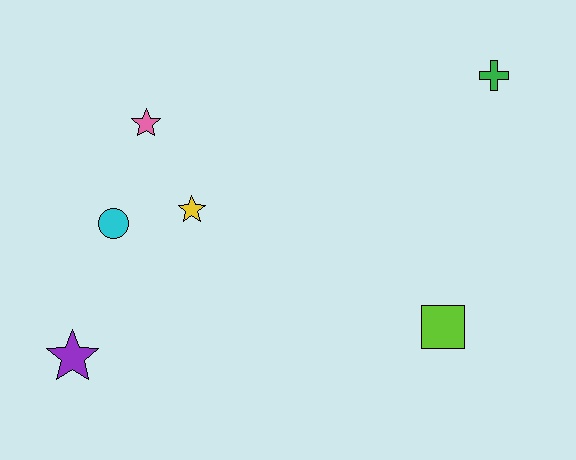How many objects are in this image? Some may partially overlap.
There are 6 objects.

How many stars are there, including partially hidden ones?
There are 3 stars.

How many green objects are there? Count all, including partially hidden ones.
There is 1 green object.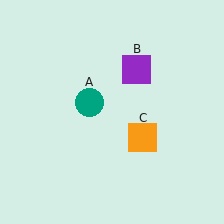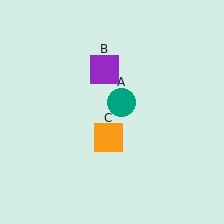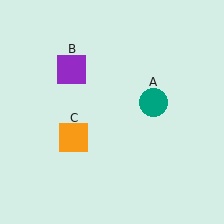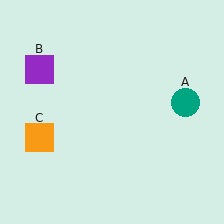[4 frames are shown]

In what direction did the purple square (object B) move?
The purple square (object B) moved left.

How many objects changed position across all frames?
3 objects changed position: teal circle (object A), purple square (object B), orange square (object C).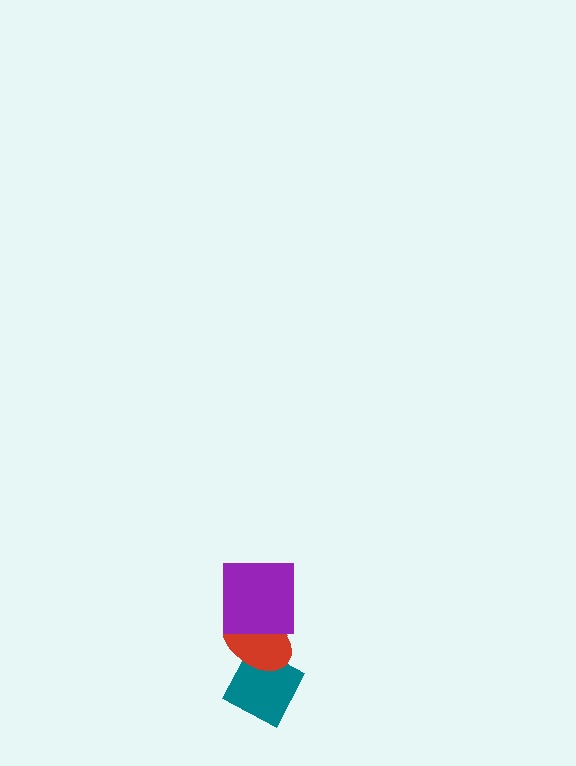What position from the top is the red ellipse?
The red ellipse is 2nd from the top.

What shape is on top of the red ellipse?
The purple square is on top of the red ellipse.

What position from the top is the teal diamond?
The teal diamond is 3rd from the top.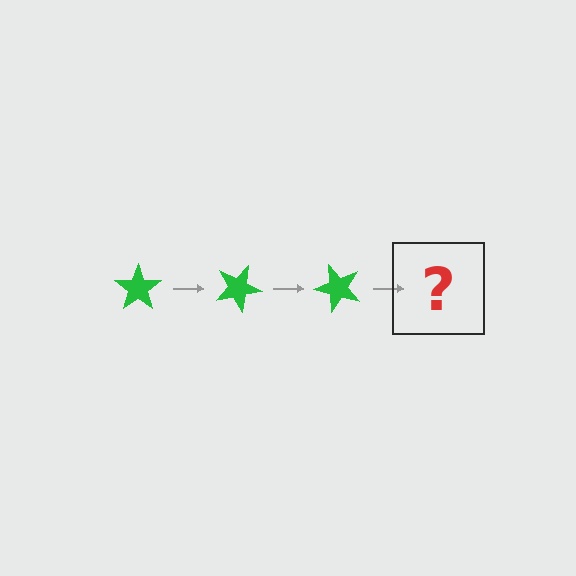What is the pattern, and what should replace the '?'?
The pattern is that the star rotates 25 degrees each step. The '?' should be a green star rotated 75 degrees.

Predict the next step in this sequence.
The next step is a green star rotated 75 degrees.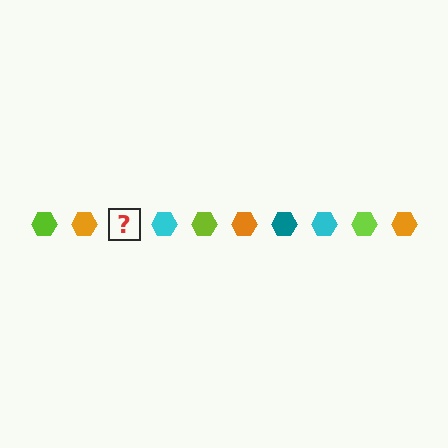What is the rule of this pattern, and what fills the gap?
The rule is that the pattern cycles through lime, orange, teal, cyan hexagons. The gap should be filled with a teal hexagon.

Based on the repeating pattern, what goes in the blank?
The blank should be a teal hexagon.